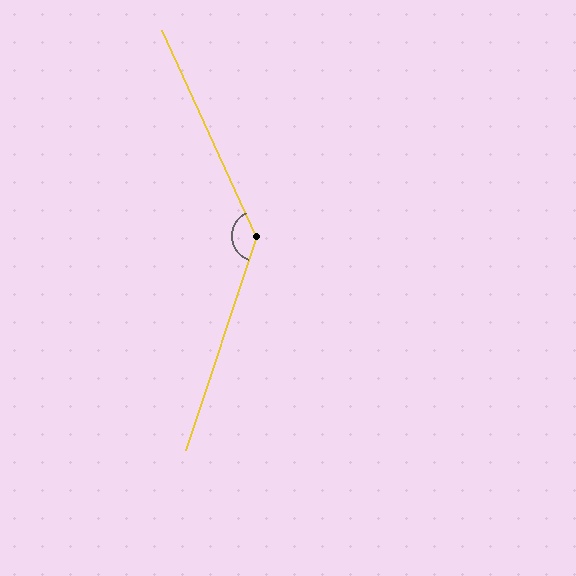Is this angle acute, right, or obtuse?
It is obtuse.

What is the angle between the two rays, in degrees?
Approximately 137 degrees.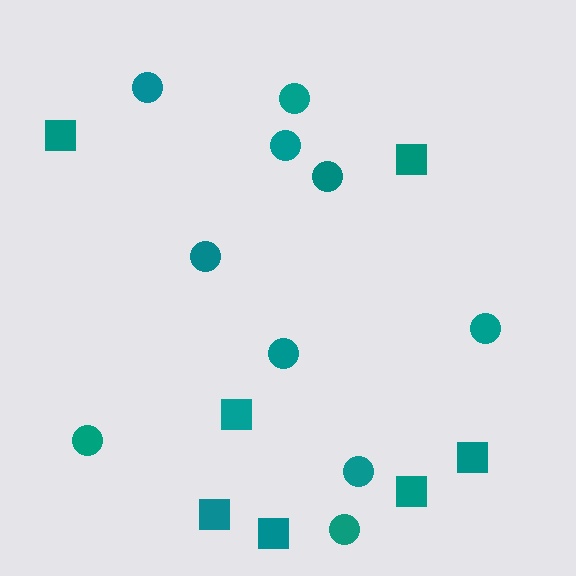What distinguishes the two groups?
There are 2 groups: one group of circles (10) and one group of squares (7).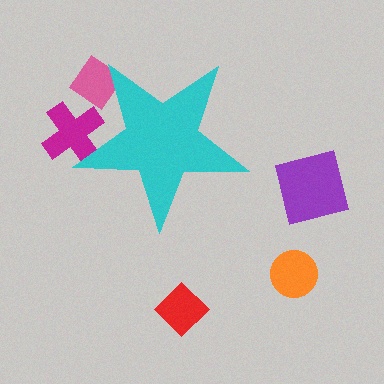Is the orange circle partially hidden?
No, the orange circle is fully visible.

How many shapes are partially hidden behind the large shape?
2 shapes are partially hidden.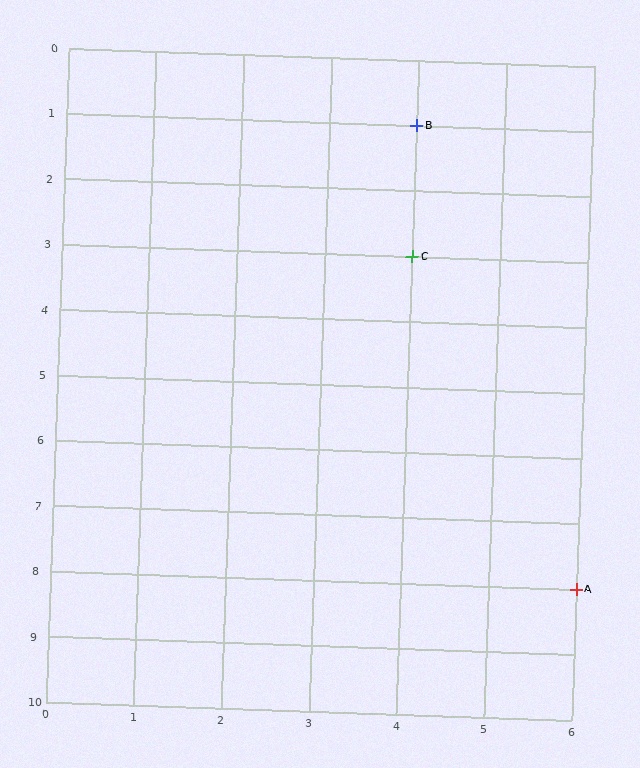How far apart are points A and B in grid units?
Points A and B are 2 columns and 7 rows apart (about 7.3 grid units diagonally).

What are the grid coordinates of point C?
Point C is at grid coordinates (4, 3).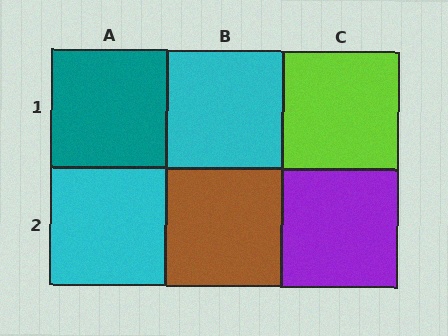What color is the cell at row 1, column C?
Lime.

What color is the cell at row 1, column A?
Teal.